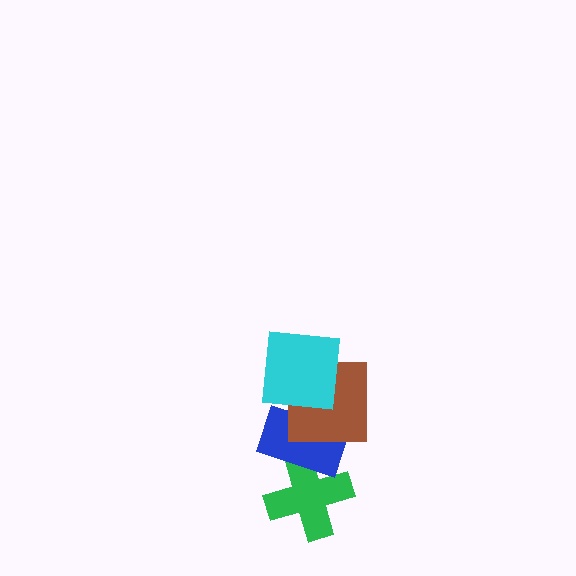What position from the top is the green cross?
The green cross is 4th from the top.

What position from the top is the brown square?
The brown square is 2nd from the top.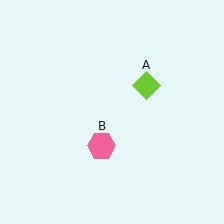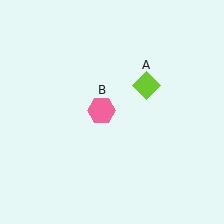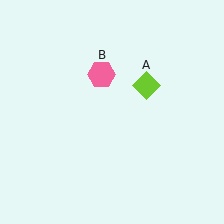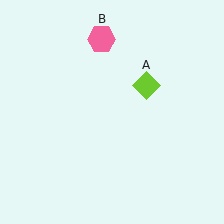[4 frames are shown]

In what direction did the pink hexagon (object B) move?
The pink hexagon (object B) moved up.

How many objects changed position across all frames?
1 object changed position: pink hexagon (object B).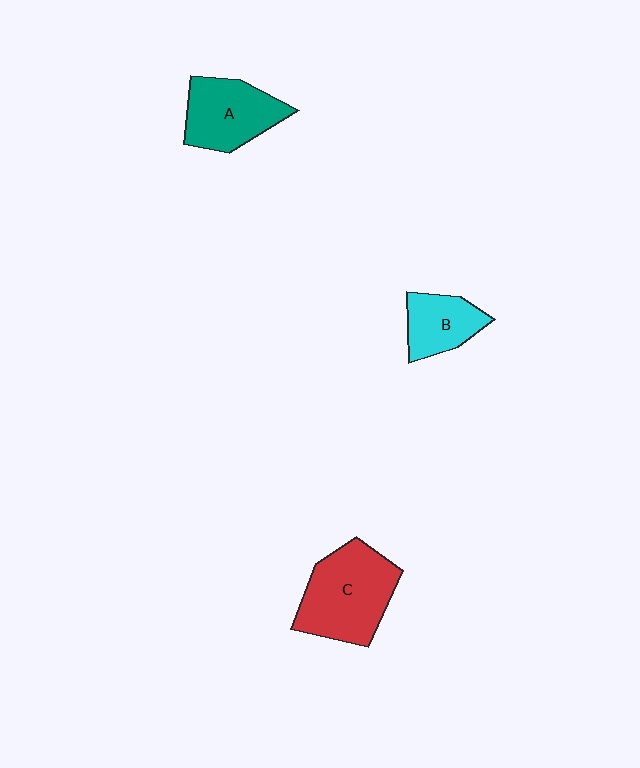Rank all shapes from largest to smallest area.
From largest to smallest: C (red), A (teal), B (cyan).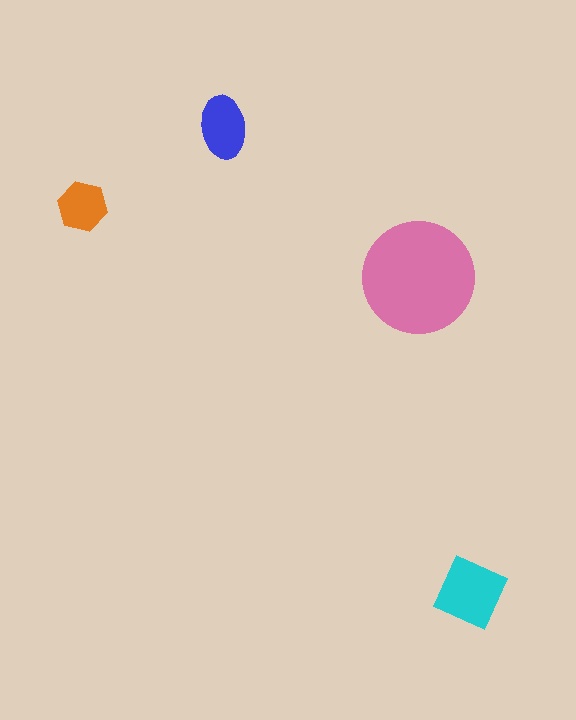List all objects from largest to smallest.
The pink circle, the cyan diamond, the blue ellipse, the orange hexagon.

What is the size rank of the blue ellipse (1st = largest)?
3rd.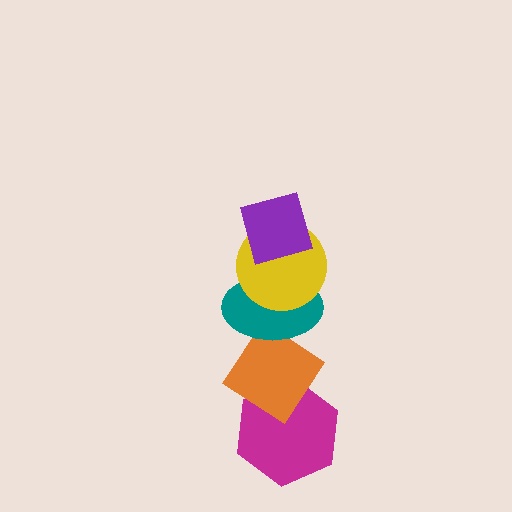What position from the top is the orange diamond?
The orange diamond is 4th from the top.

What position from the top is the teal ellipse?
The teal ellipse is 3rd from the top.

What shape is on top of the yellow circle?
The purple diamond is on top of the yellow circle.